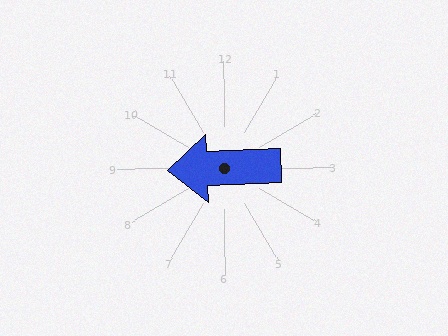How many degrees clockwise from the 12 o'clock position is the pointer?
Approximately 268 degrees.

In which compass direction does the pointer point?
West.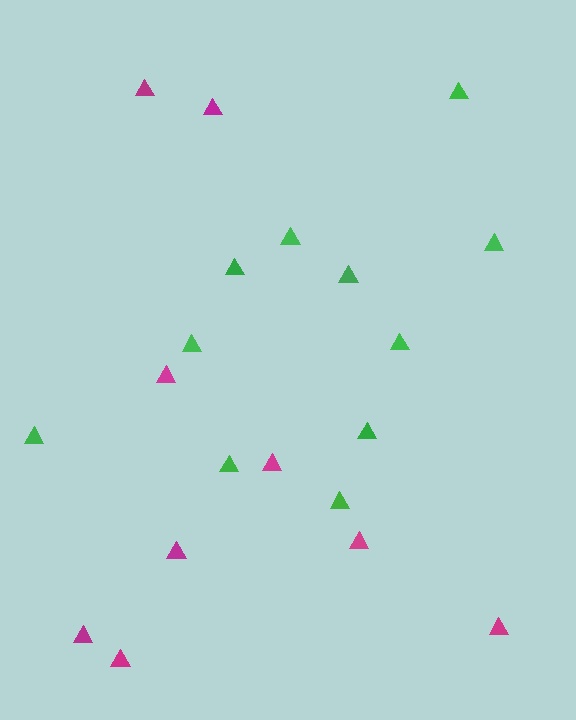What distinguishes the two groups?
There are 2 groups: one group of green triangles (11) and one group of magenta triangles (9).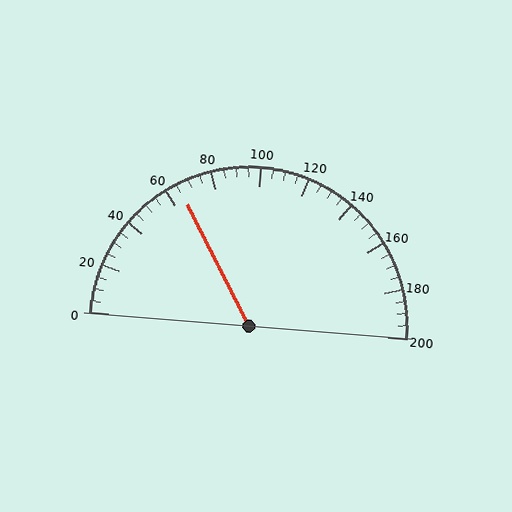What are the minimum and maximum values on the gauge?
The gauge ranges from 0 to 200.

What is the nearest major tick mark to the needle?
The nearest major tick mark is 60.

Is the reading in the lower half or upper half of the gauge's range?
The reading is in the lower half of the range (0 to 200).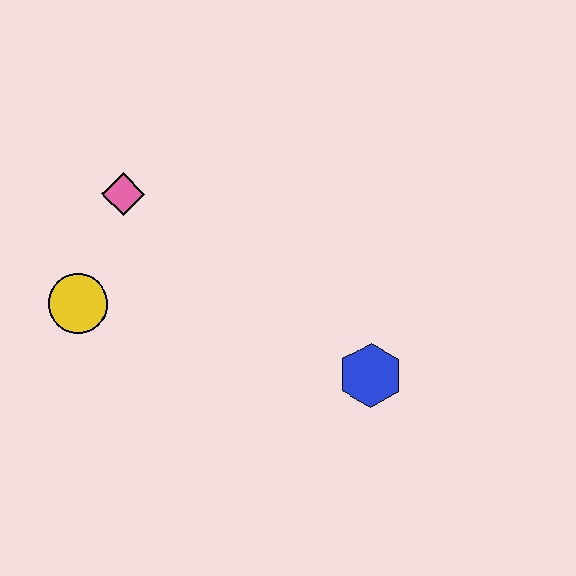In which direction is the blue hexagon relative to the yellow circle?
The blue hexagon is to the right of the yellow circle.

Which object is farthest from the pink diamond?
The blue hexagon is farthest from the pink diamond.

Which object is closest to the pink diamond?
The yellow circle is closest to the pink diamond.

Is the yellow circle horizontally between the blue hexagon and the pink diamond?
No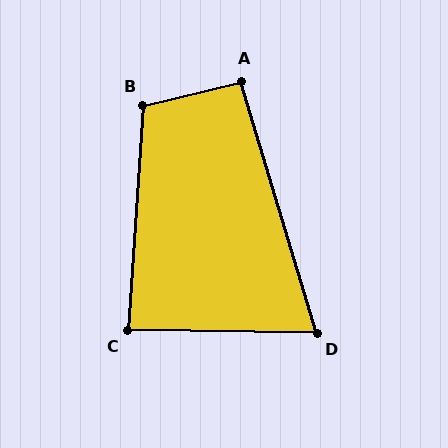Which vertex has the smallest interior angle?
D, at approximately 72 degrees.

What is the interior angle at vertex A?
Approximately 93 degrees (approximately right).